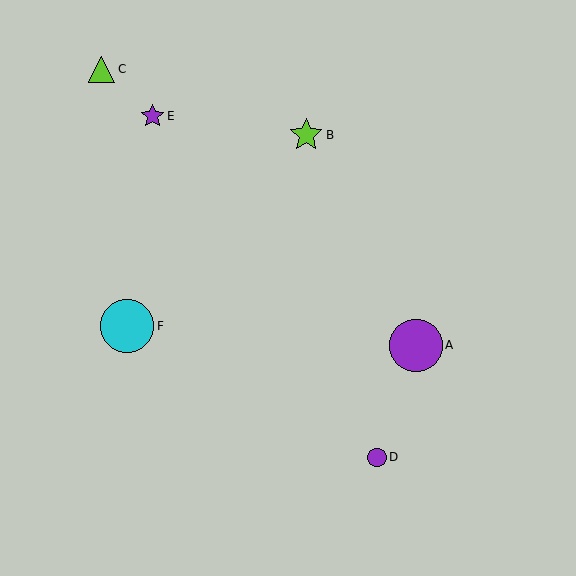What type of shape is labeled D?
Shape D is a purple circle.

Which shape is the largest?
The cyan circle (labeled F) is the largest.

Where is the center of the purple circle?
The center of the purple circle is at (377, 457).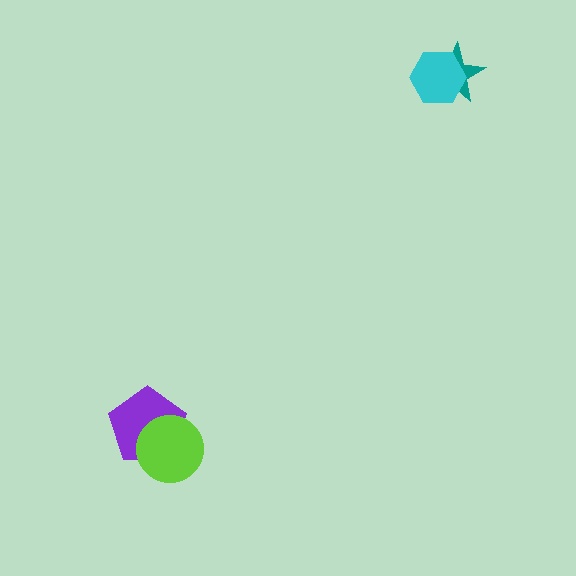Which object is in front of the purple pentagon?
The lime circle is in front of the purple pentagon.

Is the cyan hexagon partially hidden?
No, no other shape covers it.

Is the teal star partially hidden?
Yes, it is partially covered by another shape.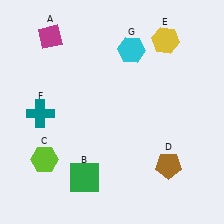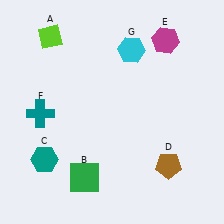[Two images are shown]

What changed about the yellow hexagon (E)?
In Image 1, E is yellow. In Image 2, it changed to magenta.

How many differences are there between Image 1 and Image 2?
There are 3 differences between the two images.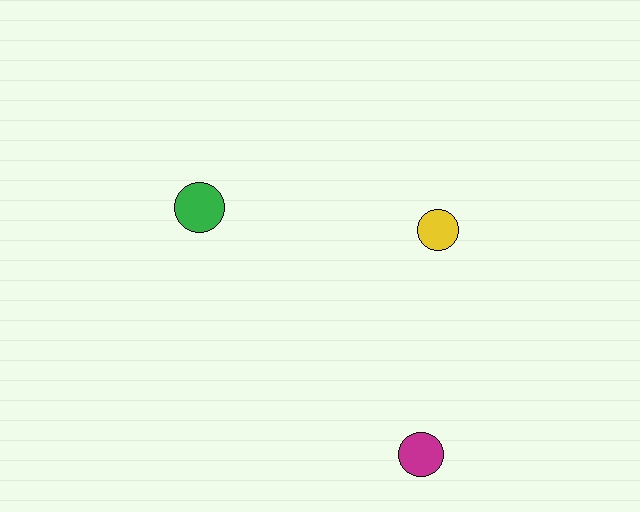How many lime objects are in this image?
There are no lime objects.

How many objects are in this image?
There are 3 objects.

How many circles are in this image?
There are 3 circles.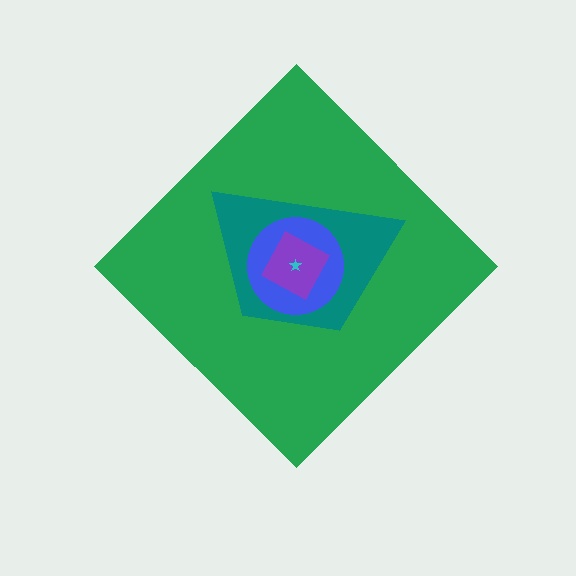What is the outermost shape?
The green diamond.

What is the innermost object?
The cyan star.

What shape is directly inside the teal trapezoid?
The blue circle.